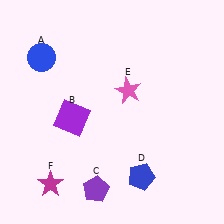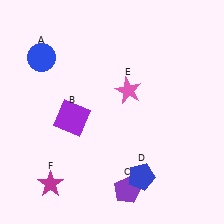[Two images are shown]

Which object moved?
The purple pentagon (C) moved right.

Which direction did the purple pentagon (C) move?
The purple pentagon (C) moved right.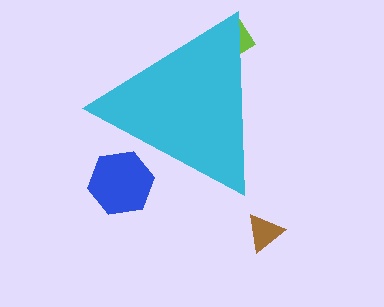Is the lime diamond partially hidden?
Yes, the lime diamond is partially hidden behind the cyan triangle.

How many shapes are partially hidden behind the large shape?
2 shapes are partially hidden.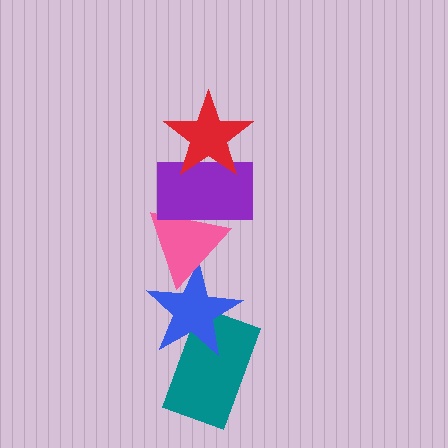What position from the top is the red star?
The red star is 1st from the top.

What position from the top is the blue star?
The blue star is 4th from the top.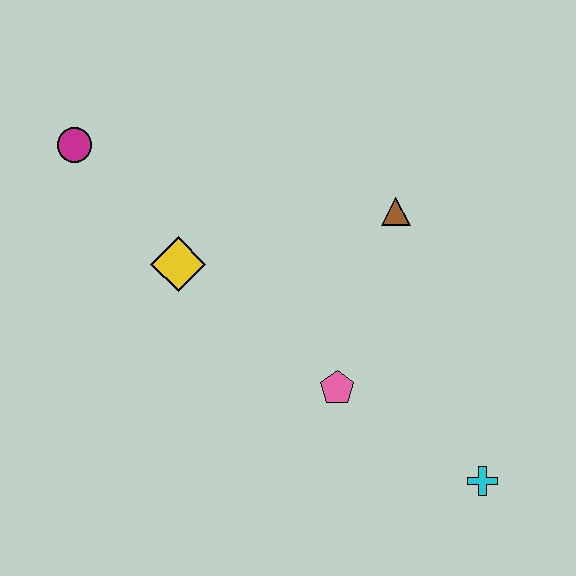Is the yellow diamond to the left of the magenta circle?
No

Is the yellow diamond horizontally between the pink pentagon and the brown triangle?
No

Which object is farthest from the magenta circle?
The cyan cross is farthest from the magenta circle.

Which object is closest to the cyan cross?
The pink pentagon is closest to the cyan cross.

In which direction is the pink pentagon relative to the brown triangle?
The pink pentagon is below the brown triangle.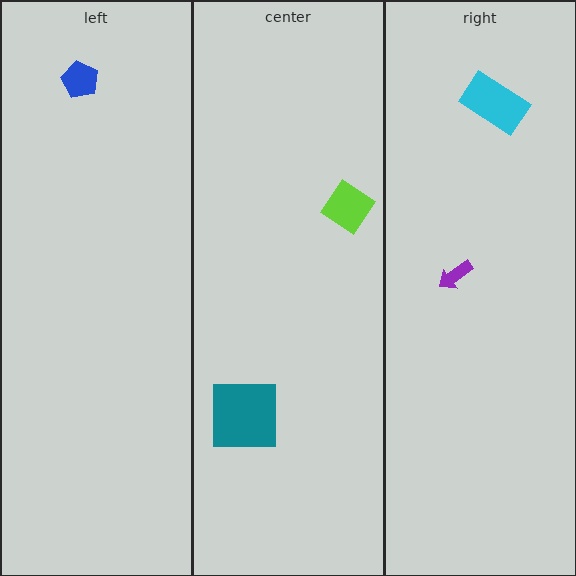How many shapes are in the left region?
1.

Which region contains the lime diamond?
The center region.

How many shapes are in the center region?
2.